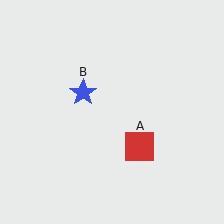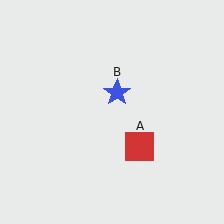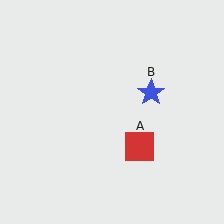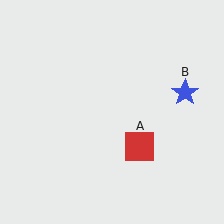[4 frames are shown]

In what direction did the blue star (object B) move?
The blue star (object B) moved right.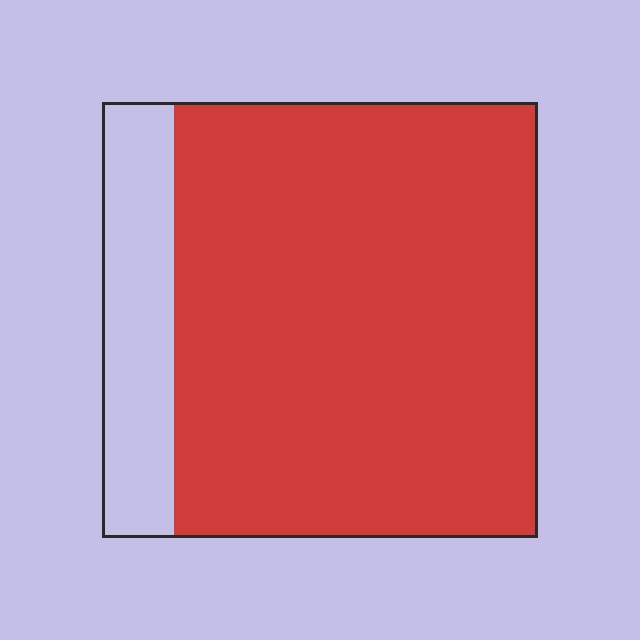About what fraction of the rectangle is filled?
About five sixths (5/6).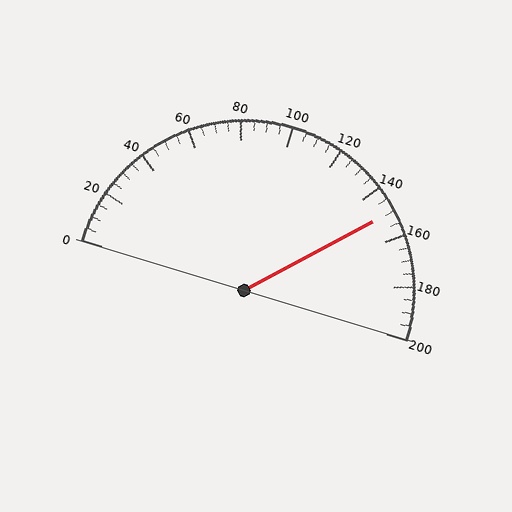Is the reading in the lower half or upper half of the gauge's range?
The reading is in the upper half of the range (0 to 200).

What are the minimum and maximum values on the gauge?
The gauge ranges from 0 to 200.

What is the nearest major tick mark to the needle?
The nearest major tick mark is 160.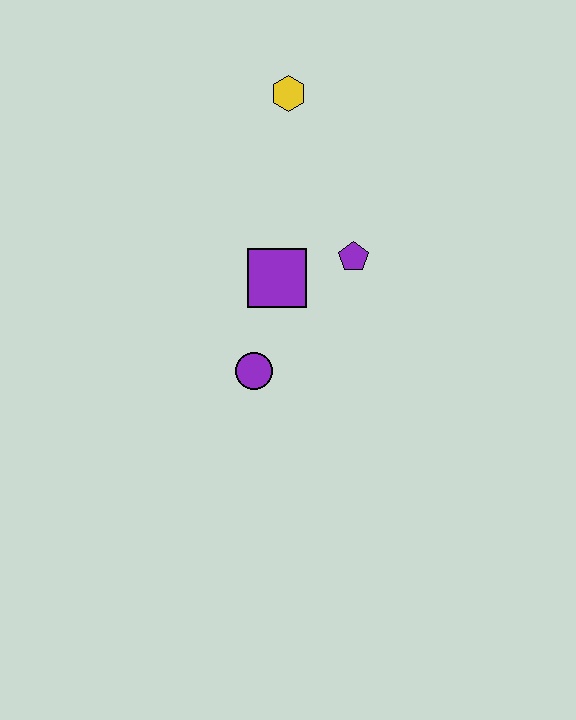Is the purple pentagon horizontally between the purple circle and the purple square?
No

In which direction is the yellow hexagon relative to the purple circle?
The yellow hexagon is above the purple circle.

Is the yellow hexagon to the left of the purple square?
No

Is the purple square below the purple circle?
No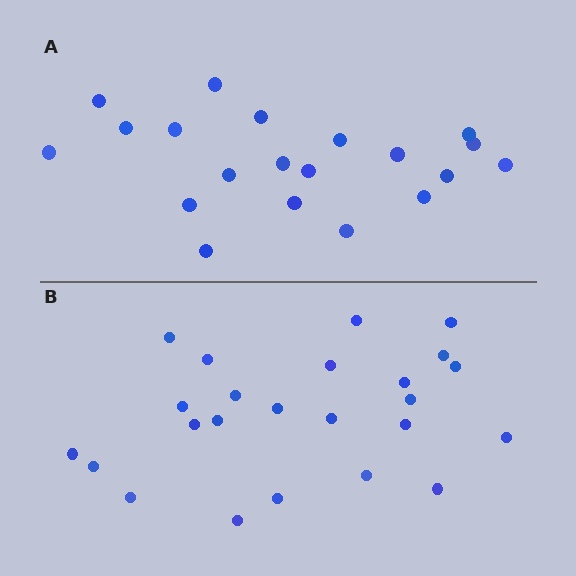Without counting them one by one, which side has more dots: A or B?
Region B (the bottom region) has more dots.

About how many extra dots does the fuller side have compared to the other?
Region B has about 4 more dots than region A.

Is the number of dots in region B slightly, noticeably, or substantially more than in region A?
Region B has only slightly more — the two regions are fairly close. The ratio is roughly 1.2 to 1.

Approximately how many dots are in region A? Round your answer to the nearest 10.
About 20 dots.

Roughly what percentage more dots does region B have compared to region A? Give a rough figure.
About 20% more.